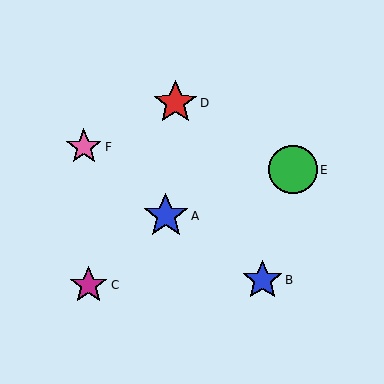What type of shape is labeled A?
Shape A is a blue star.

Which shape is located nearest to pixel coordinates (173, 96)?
The red star (labeled D) at (175, 103) is nearest to that location.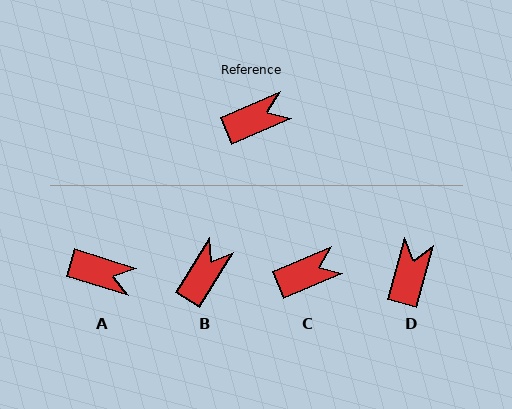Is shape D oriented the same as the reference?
No, it is off by about 52 degrees.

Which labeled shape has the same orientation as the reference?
C.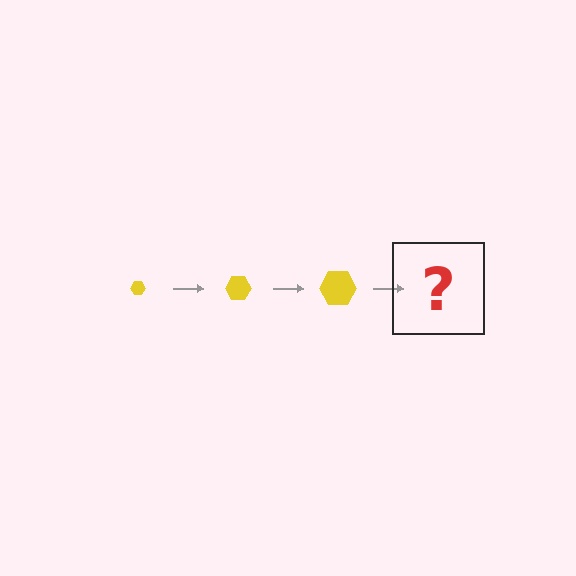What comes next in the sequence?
The next element should be a yellow hexagon, larger than the previous one.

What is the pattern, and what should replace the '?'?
The pattern is that the hexagon gets progressively larger each step. The '?' should be a yellow hexagon, larger than the previous one.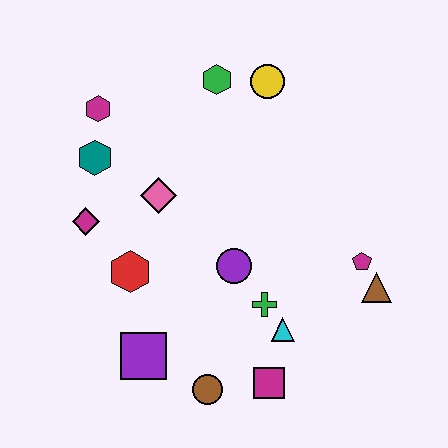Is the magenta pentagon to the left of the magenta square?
No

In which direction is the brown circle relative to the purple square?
The brown circle is to the right of the purple square.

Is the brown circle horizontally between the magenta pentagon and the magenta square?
No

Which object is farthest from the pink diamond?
The brown triangle is farthest from the pink diamond.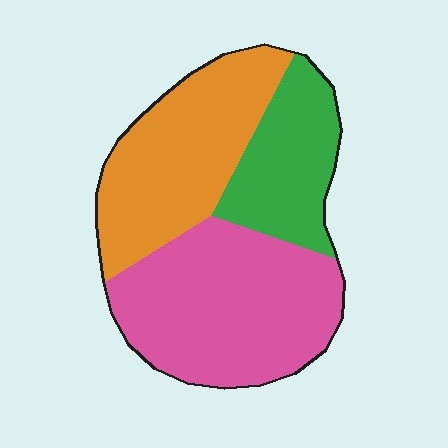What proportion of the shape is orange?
Orange covers 34% of the shape.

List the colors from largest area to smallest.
From largest to smallest: pink, orange, green.